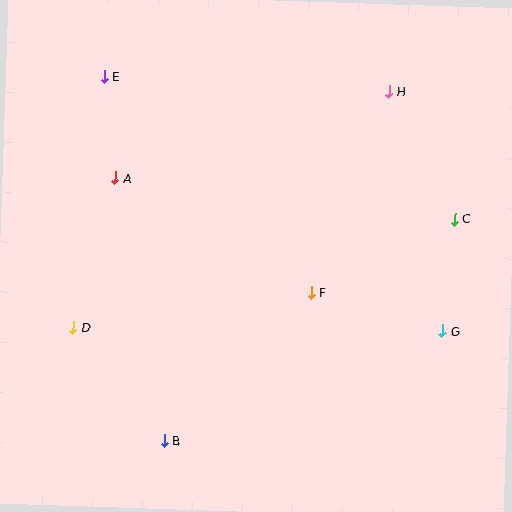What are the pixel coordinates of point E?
Point E is at (104, 77).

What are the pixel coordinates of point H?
Point H is at (389, 92).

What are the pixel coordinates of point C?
Point C is at (455, 219).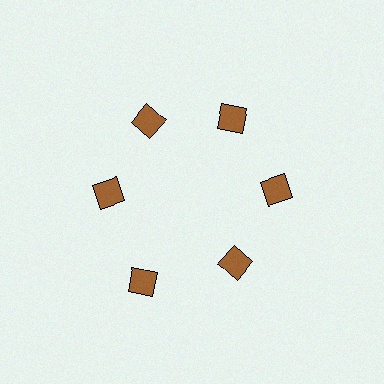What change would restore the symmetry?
The symmetry would be restored by moving it inward, back onto the ring so that all 6 squares sit at equal angles and equal distance from the center.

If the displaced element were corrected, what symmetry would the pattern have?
It would have 6-fold rotational symmetry — the pattern would map onto itself every 60 degrees.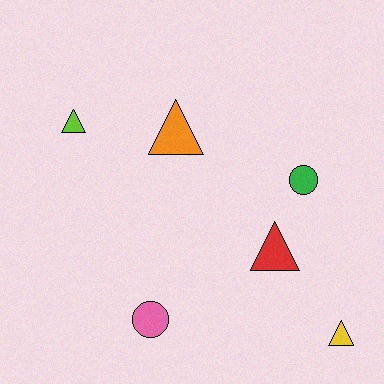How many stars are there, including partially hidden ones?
There are no stars.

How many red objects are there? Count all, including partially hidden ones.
There is 1 red object.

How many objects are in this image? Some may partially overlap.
There are 6 objects.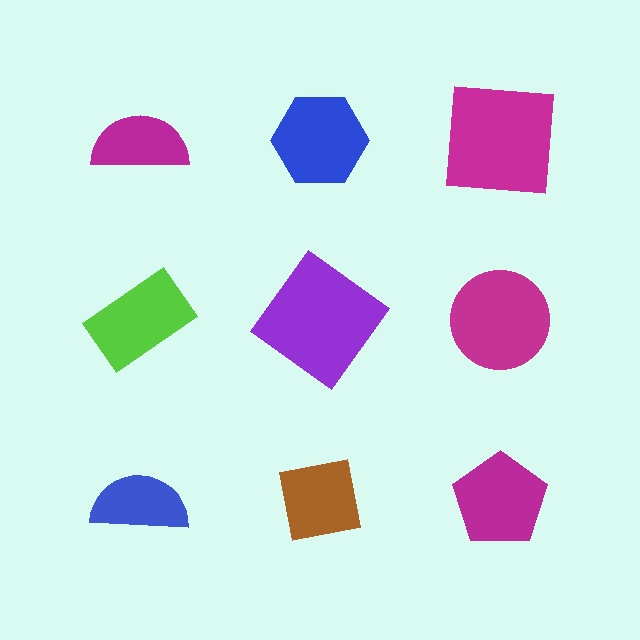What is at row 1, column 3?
A magenta square.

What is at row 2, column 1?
A lime rectangle.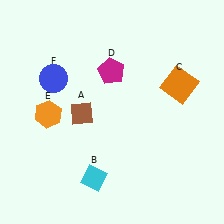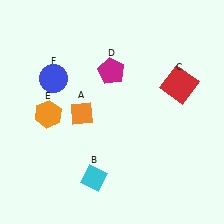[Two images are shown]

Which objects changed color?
A changed from brown to orange. C changed from orange to red.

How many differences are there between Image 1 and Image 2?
There are 2 differences between the two images.